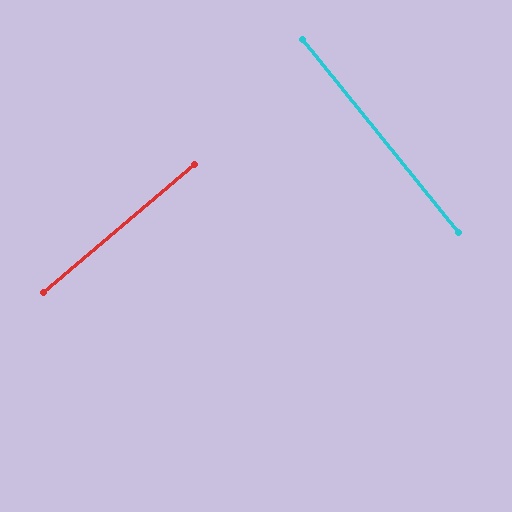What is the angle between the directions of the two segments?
Approximately 88 degrees.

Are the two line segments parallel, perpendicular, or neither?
Perpendicular — they meet at approximately 88°.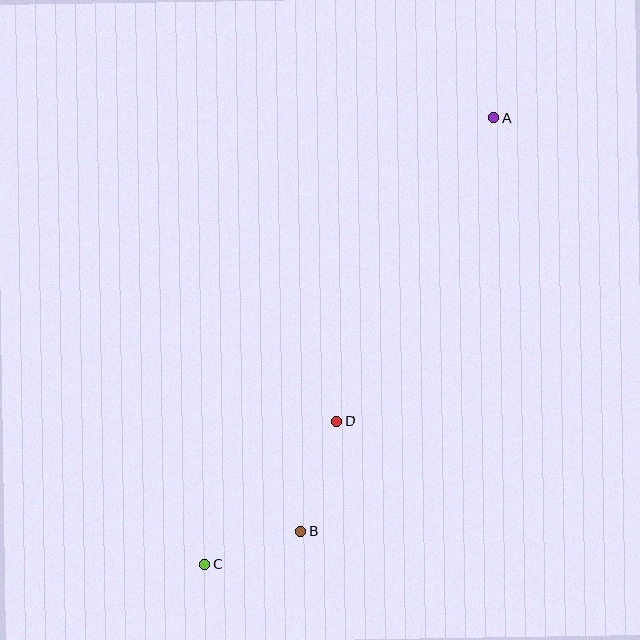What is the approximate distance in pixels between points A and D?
The distance between A and D is approximately 341 pixels.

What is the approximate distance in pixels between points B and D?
The distance between B and D is approximately 116 pixels.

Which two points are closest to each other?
Points B and C are closest to each other.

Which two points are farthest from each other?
Points A and C are farthest from each other.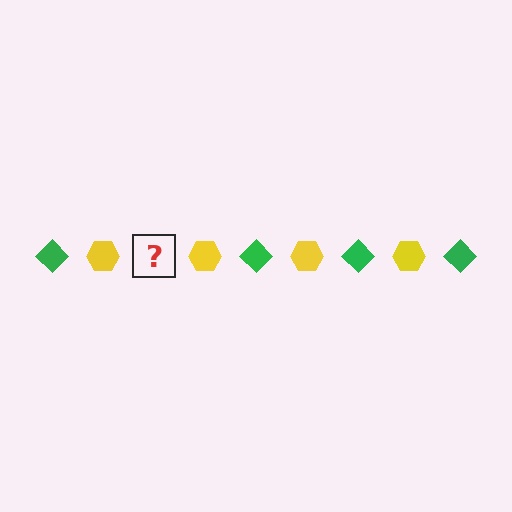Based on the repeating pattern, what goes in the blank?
The blank should be a green diamond.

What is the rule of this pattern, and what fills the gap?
The rule is that the pattern alternates between green diamond and yellow hexagon. The gap should be filled with a green diamond.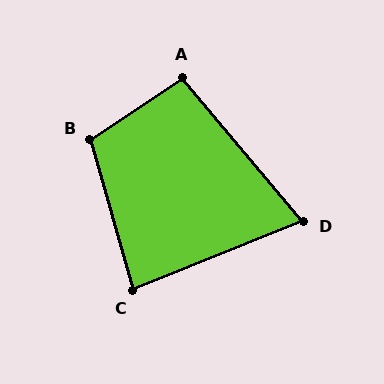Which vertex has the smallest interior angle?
D, at approximately 72 degrees.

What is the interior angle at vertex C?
Approximately 84 degrees (acute).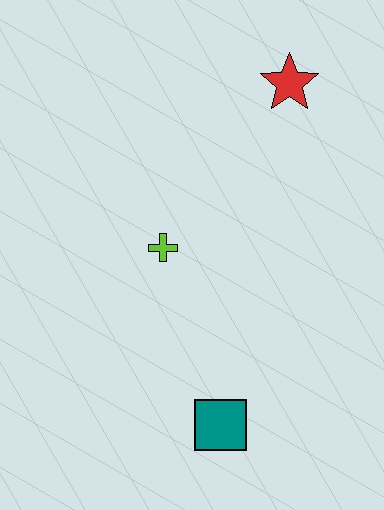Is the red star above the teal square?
Yes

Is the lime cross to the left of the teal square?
Yes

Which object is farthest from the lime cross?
The red star is farthest from the lime cross.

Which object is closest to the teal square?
The lime cross is closest to the teal square.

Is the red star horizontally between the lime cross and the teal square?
No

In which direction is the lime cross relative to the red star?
The lime cross is below the red star.